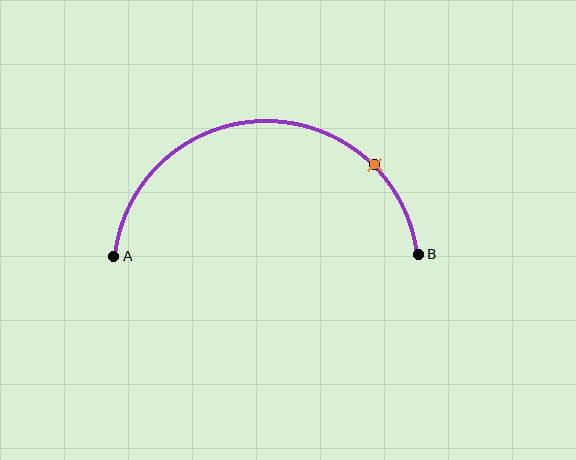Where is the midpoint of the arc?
The arc midpoint is the point on the curve farthest from the straight line joining A and B. It sits above that line.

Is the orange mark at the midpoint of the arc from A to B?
No. The orange mark lies on the arc but is closer to endpoint B. The arc midpoint would be at the point on the curve equidistant along the arc from both A and B.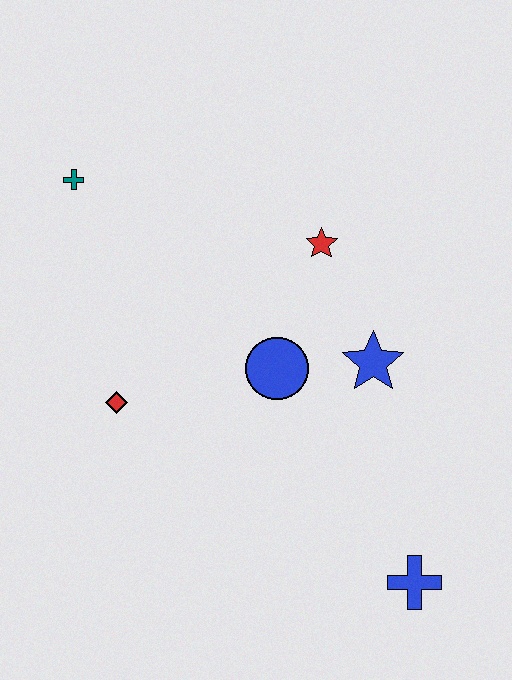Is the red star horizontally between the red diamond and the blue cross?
Yes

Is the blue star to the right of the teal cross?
Yes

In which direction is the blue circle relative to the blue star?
The blue circle is to the left of the blue star.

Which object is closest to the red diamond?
The blue circle is closest to the red diamond.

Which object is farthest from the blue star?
The teal cross is farthest from the blue star.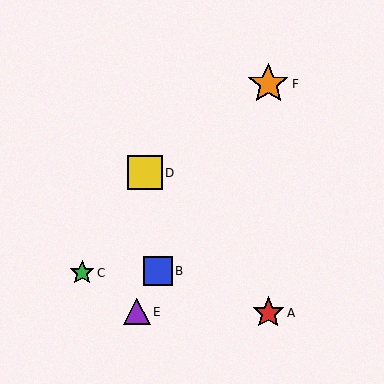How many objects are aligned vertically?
2 objects (A, F) are aligned vertically.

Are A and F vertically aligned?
Yes, both are at x≈268.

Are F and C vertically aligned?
No, F is at x≈268 and C is at x≈82.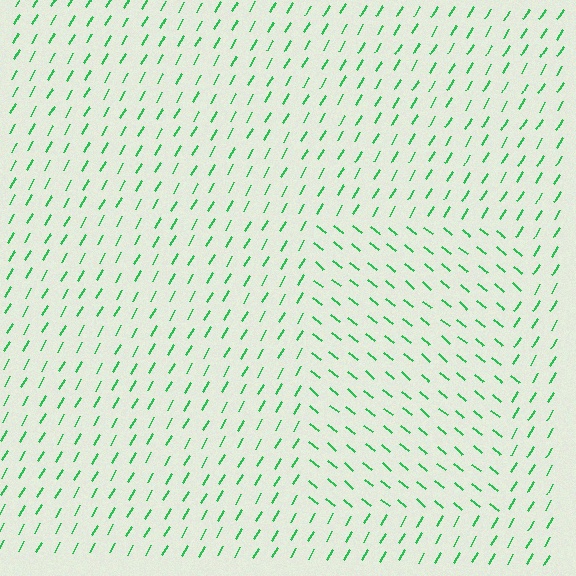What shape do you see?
I see a rectangle.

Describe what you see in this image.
The image is filled with small green line segments. A rectangle region in the image has lines oriented differently from the surrounding lines, creating a visible texture boundary.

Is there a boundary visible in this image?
Yes, there is a texture boundary formed by a change in line orientation.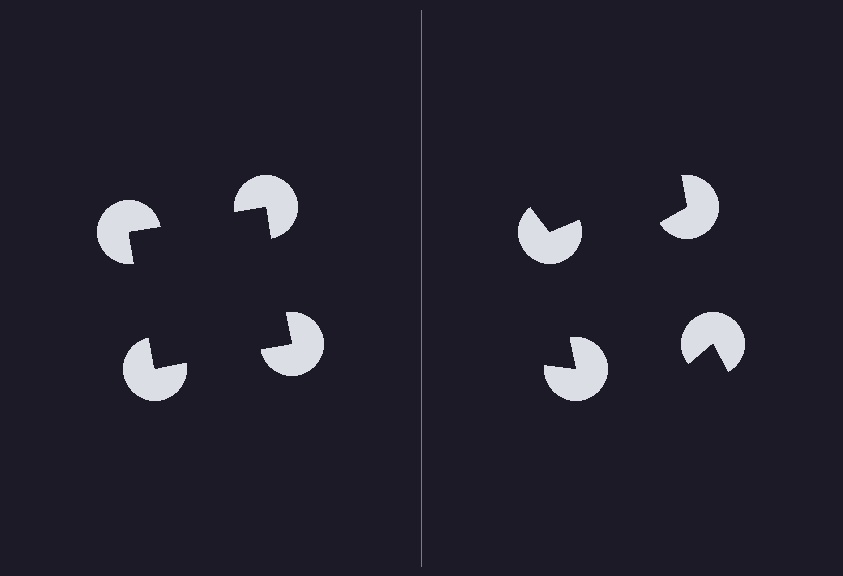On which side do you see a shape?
An illusory square appears on the left side. On the right side the wedge cuts are rotated, so no coherent shape forms.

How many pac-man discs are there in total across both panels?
8 — 4 on each side.